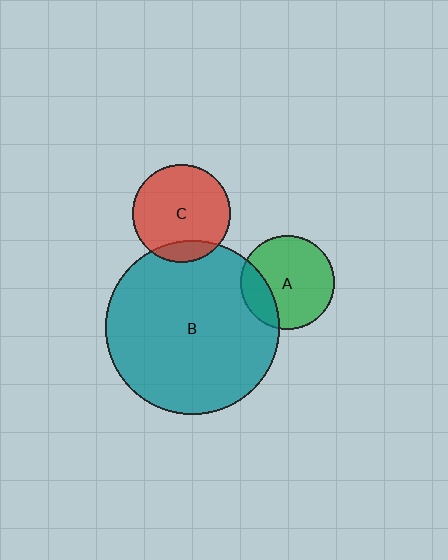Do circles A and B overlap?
Yes.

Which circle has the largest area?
Circle B (teal).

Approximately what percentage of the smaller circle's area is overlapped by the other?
Approximately 20%.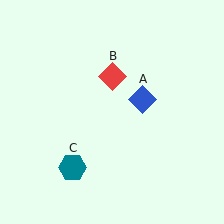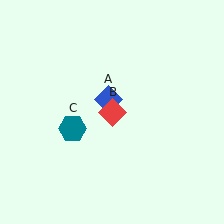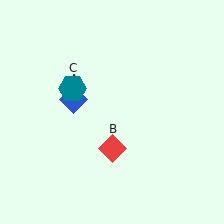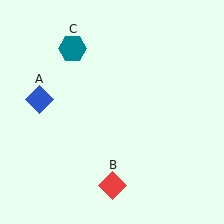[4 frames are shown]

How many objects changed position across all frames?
3 objects changed position: blue diamond (object A), red diamond (object B), teal hexagon (object C).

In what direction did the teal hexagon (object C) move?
The teal hexagon (object C) moved up.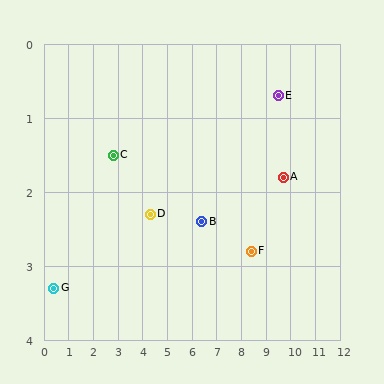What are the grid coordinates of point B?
Point B is at approximately (6.4, 2.4).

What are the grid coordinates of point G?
Point G is at approximately (0.4, 3.3).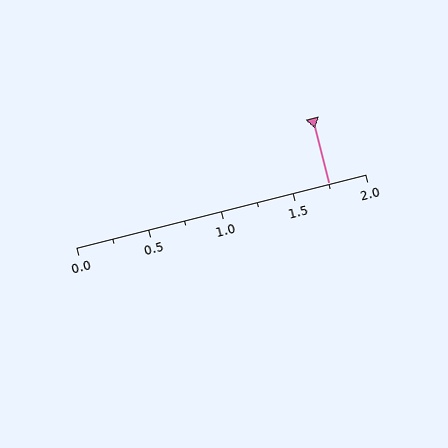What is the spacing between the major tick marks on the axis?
The major ticks are spaced 0.5 apart.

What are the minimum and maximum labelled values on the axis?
The axis runs from 0.0 to 2.0.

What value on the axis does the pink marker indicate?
The marker indicates approximately 1.75.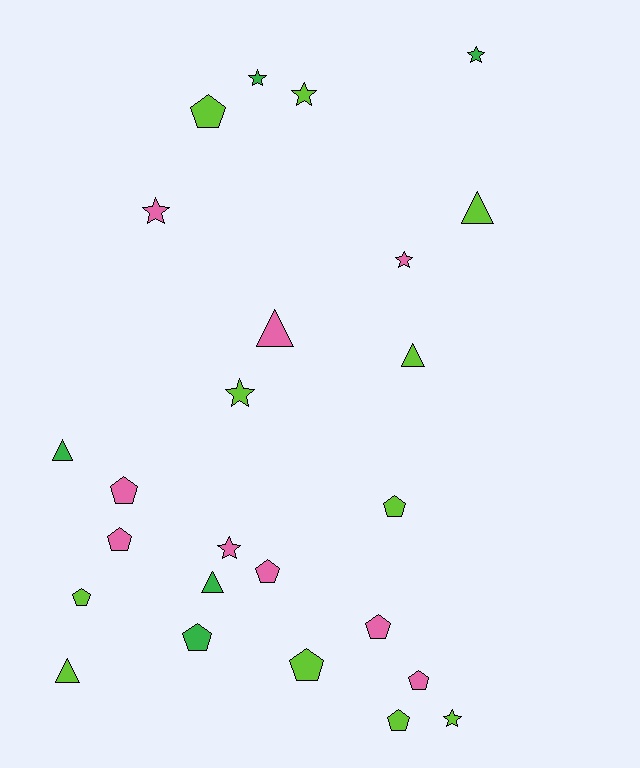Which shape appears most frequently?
Pentagon, with 11 objects.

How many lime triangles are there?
There are 3 lime triangles.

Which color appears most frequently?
Lime, with 11 objects.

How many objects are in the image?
There are 25 objects.